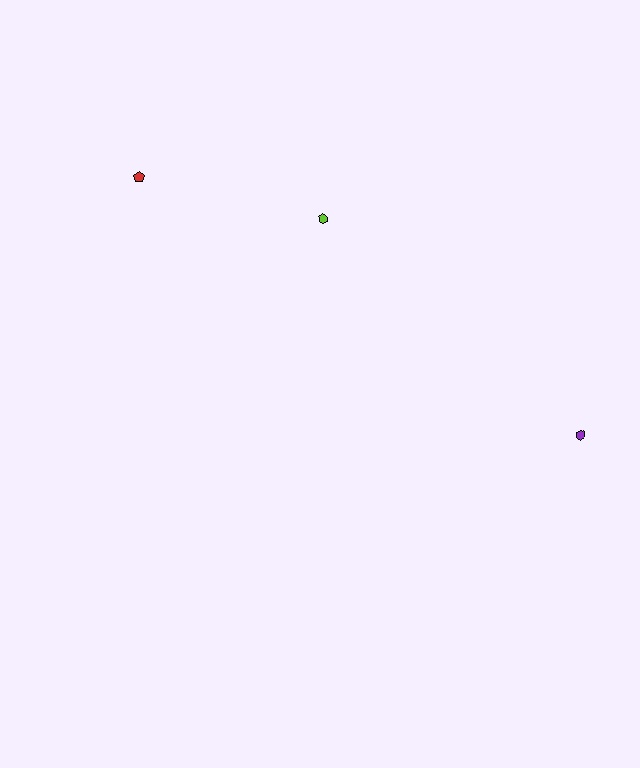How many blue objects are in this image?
There are no blue objects.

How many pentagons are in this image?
There is 1 pentagon.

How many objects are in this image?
There are 3 objects.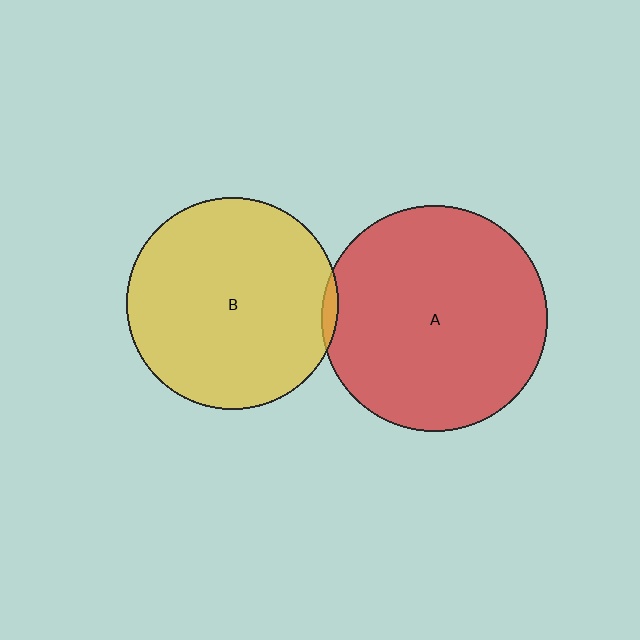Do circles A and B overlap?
Yes.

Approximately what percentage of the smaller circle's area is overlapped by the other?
Approximately 5%.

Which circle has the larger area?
Circle A (red).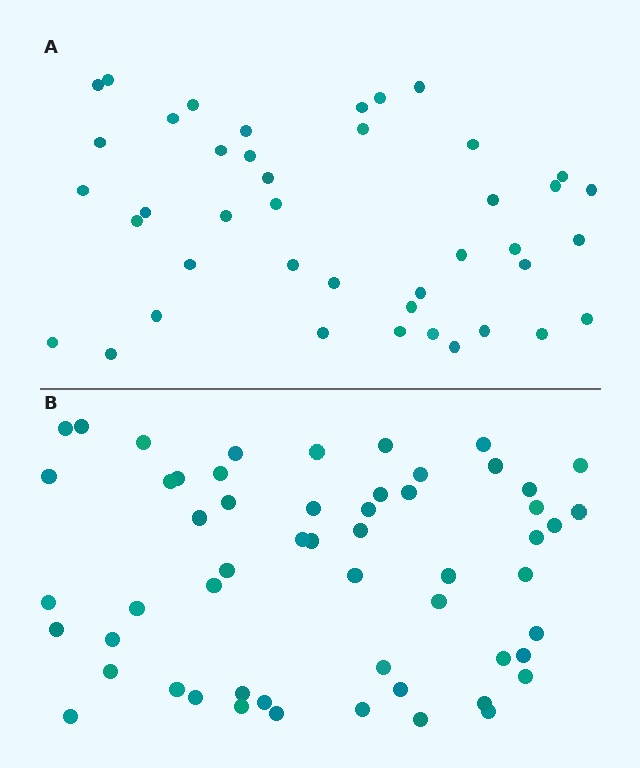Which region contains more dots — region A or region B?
Region B (the bottom region) has more dots.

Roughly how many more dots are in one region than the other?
Region B has approximately 15 more dots than region A.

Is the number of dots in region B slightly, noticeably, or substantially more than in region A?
Region B has noticeably more, but not dramatically so. The ratio is roughly 1.3 to 1.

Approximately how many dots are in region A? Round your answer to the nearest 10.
About 40 dots. (The exact count is 42, which rounds to 40.)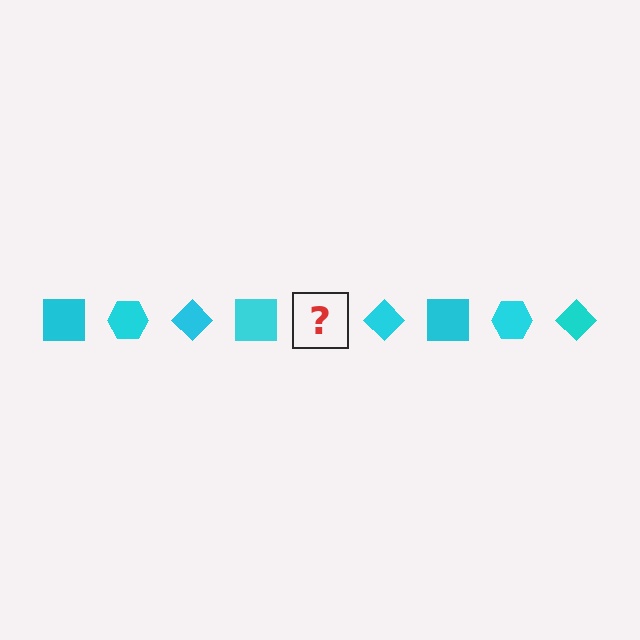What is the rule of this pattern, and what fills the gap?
The rule is that the pattern cycles through square, hexagon, diamond shapes in cyan. The gap should be filled with a cyan hexagon.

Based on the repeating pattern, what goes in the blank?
The blank should be a cyan hexagon.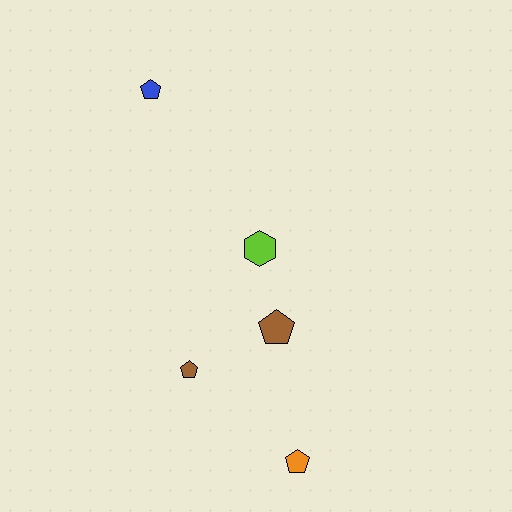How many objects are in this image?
There are 5 objects.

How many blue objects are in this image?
There is 1 blue object.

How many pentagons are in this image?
There are 4 pentagons.